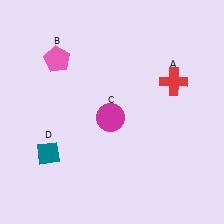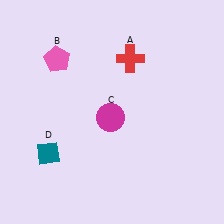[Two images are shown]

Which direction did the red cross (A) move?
The red cross (A) moved left.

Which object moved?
The red cross (A) moved left.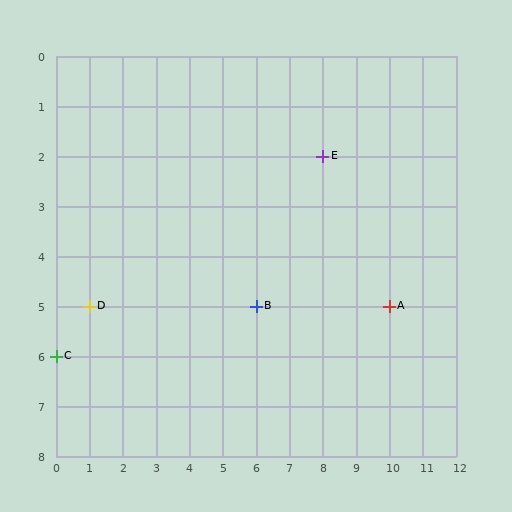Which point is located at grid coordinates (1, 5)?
Point D is at (1, 5).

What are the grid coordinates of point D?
Point D is at grid coordinates (1, 5).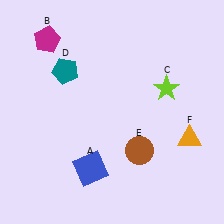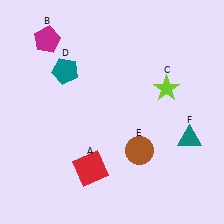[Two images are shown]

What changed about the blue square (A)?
In Image 1, A is blue. In Image 2, it changed to red.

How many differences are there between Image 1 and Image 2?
There are 2 differences between the two images.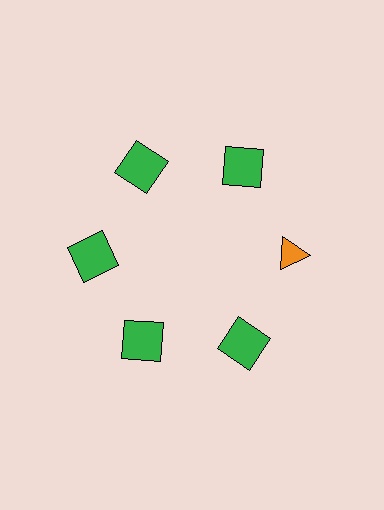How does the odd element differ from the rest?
It differs in both color (orange instead of green) and shape (triangle instead of square).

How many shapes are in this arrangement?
There are 6 shapes arranged in a ring pattern.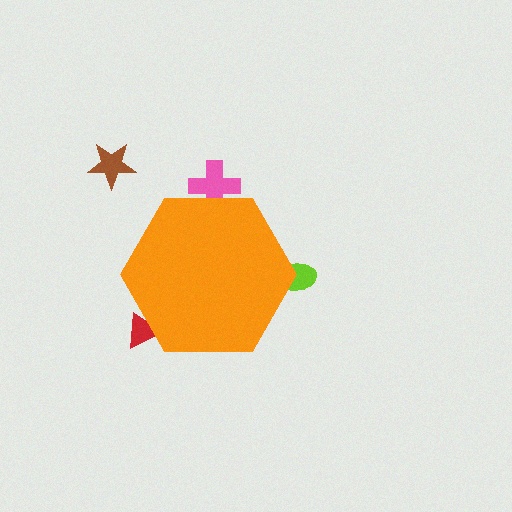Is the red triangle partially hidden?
Yes, the red triangle is partially hidden behind the orange hexagon.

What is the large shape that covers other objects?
An orange hexagon.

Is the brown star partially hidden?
No, the brown star is fully visible.